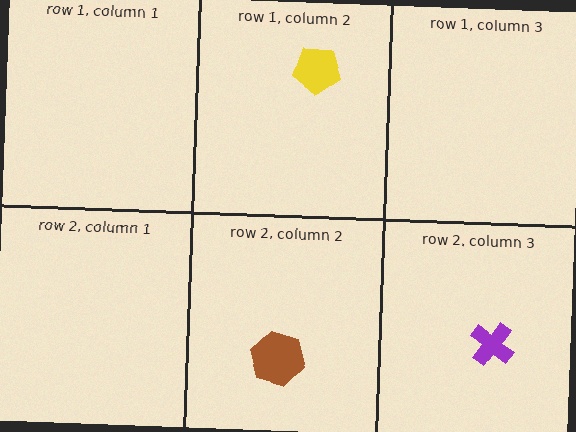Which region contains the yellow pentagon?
The row 1, column 2 region.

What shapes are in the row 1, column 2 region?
The yellow pentagon.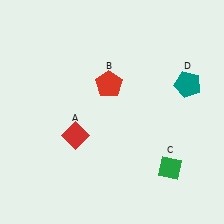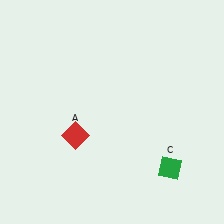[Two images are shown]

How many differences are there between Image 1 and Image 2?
There are 2 differences between the two images.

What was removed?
The red pentagon (B), the teal pentagon (D) were removed in Image 2.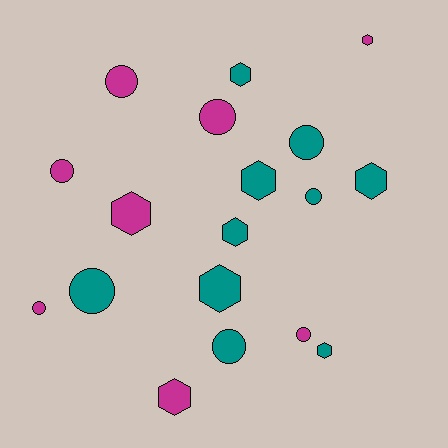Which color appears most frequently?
Teal, with 10 objects.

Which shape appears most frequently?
Hexagon, with 9 objects.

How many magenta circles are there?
There are 5 magenta circles.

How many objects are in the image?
There are 18 objects.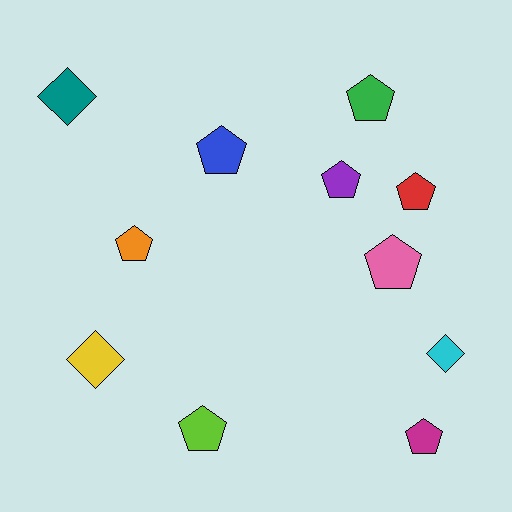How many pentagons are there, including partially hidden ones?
There are 8 pentagons.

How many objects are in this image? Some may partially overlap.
There are 11 objects.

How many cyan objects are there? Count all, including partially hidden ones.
There is 1 cyan object.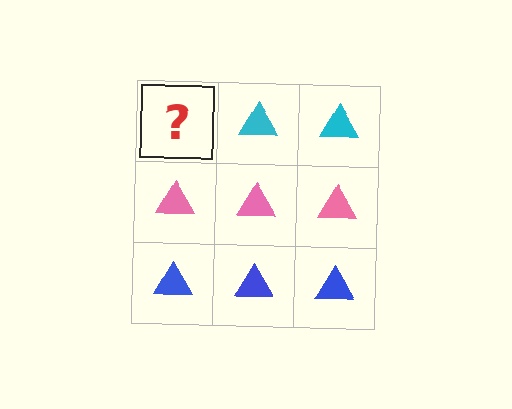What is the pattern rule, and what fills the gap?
The rule is that each row has a consistent color. The gap should be filled with a cyan triangle.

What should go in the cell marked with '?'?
The missing cell should contain a cyan triangle.